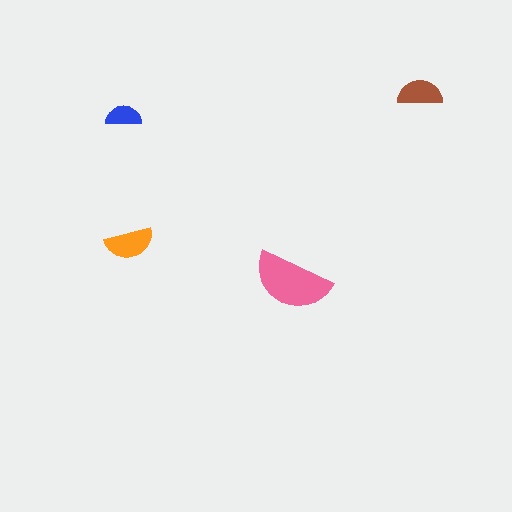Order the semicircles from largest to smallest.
the pink one, the orange one, the brown one, the blue one.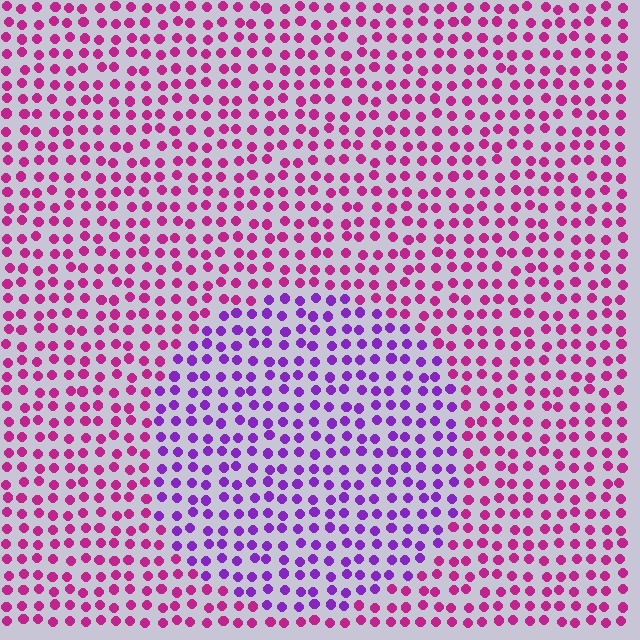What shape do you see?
I see a circle.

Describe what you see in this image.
The image is filled with small magenta elements in a uniform arrangement. A circle-shaped region is visible where the elements are tinted to a slightly different hue, forming a subtle color boundary.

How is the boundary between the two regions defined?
The boundary is defined purely by a slight shift in hue (about 42 degrees). Spacing, size, and orientation are identical on both sides.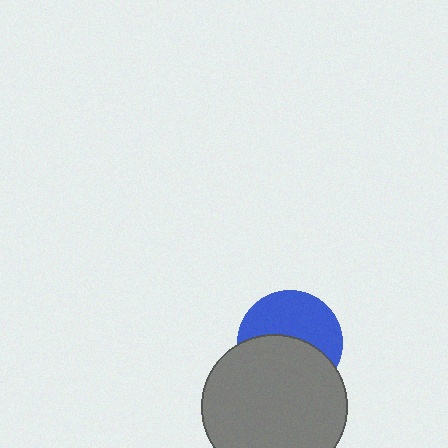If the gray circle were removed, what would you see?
You would see the complete blue circle.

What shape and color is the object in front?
The object in front is a gray circle.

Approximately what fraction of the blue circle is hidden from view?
Roughly 50% of the blue circle is hidden behind the gray circle.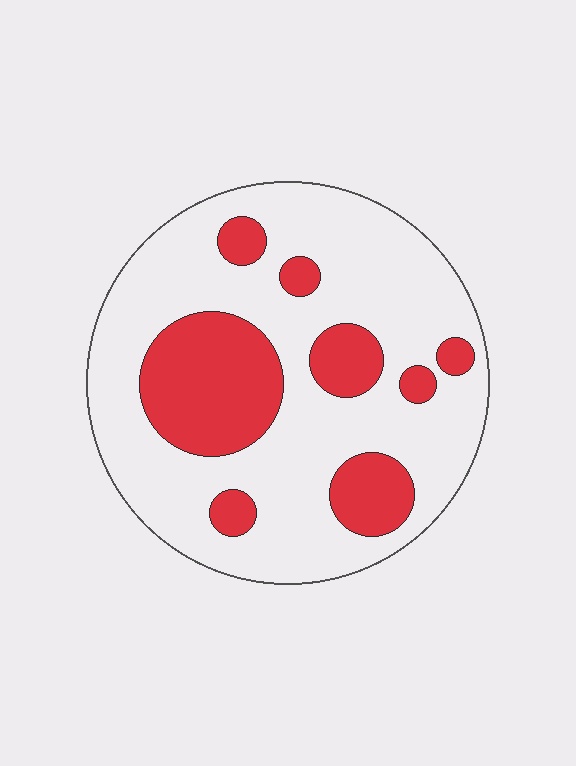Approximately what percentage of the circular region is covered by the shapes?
Approximately 25%.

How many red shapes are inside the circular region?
8.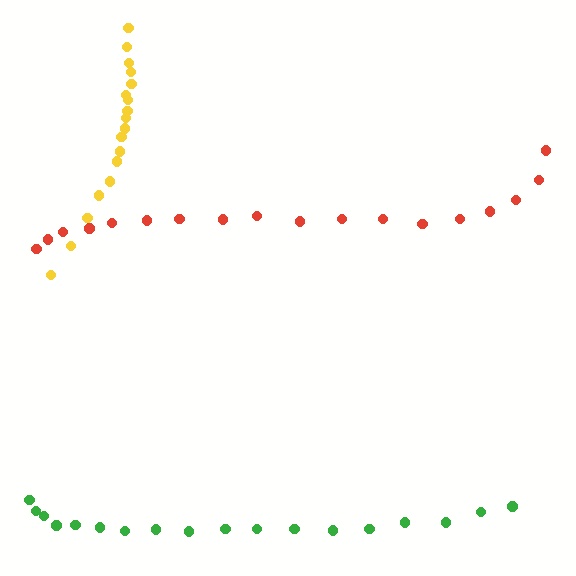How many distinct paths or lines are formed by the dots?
There are 3 distinct paths.